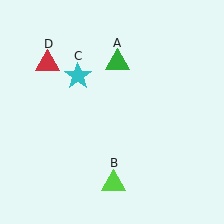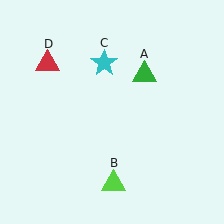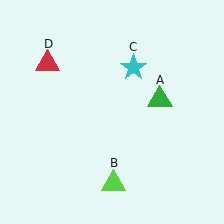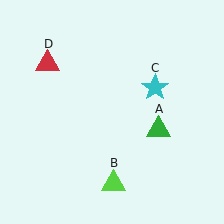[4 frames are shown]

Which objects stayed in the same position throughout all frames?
Lime triangle (object B) and red triangle (object D) remained stationary.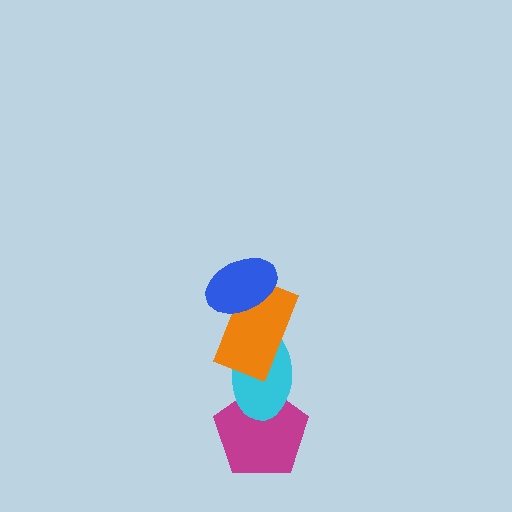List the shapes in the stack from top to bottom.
From top to bottom: the blue ellipse, the orange rectangle, the cyan ellipse, the magenta pentagon.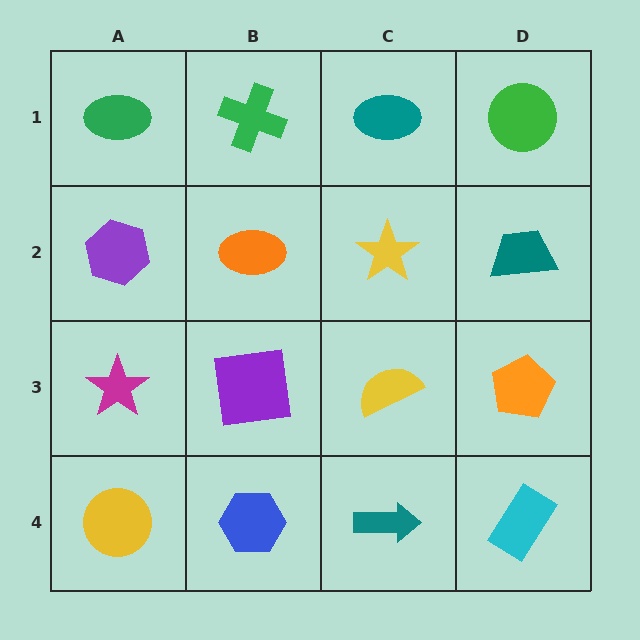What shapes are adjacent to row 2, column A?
A green ellipse (row 1, column A), a magenta star (row 3, column A), an orange ellipse (row 2, column B).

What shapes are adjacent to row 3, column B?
An orange ellipse (row 2, column B), a blue hexagon (row 4, column B), a magenta star (row 3, column A), a yellow semicircle (row 3, column C).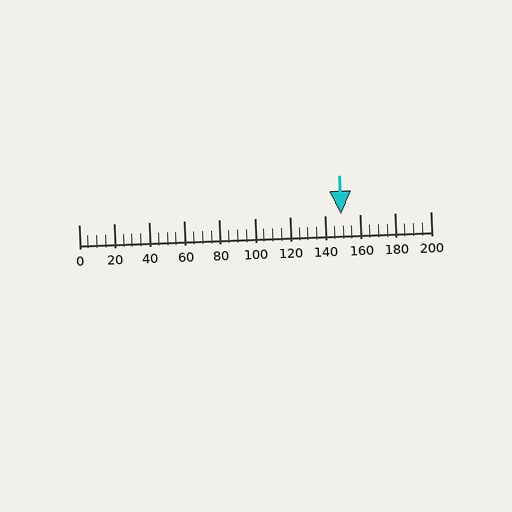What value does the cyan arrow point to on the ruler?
The cyan arrow points to approximately 149.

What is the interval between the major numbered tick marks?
The major tick marks are spaced 20 units apart.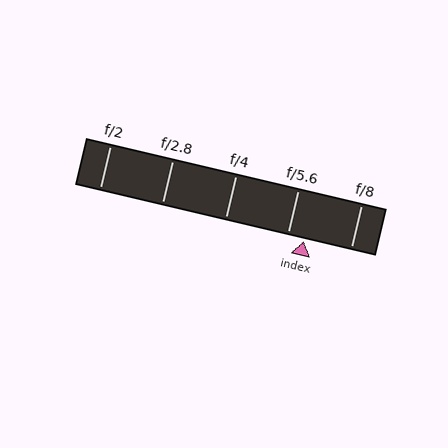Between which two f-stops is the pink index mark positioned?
The index mark is between f/5.6 and f/8.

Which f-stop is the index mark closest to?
The index mark is closest to f/5.6.